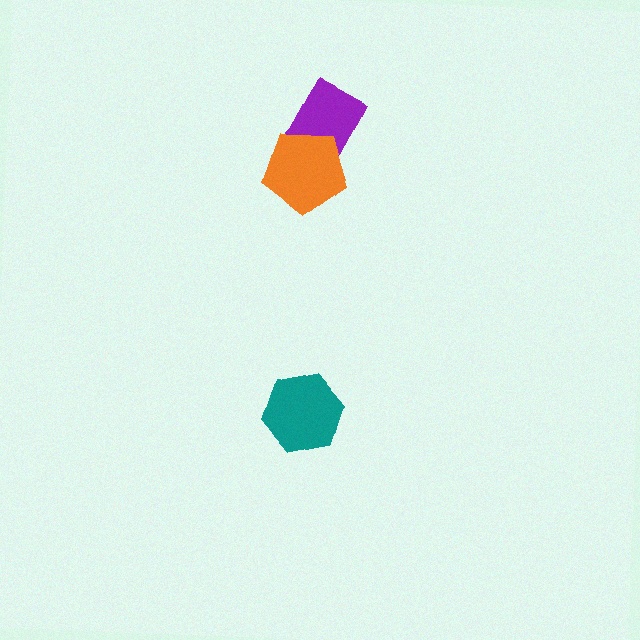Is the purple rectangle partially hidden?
Yes, it is partially covered by another shape.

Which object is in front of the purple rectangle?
The orange pentagon is in front of the purple rectangle.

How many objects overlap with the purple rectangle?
1 object overlaps with the purple rectangle.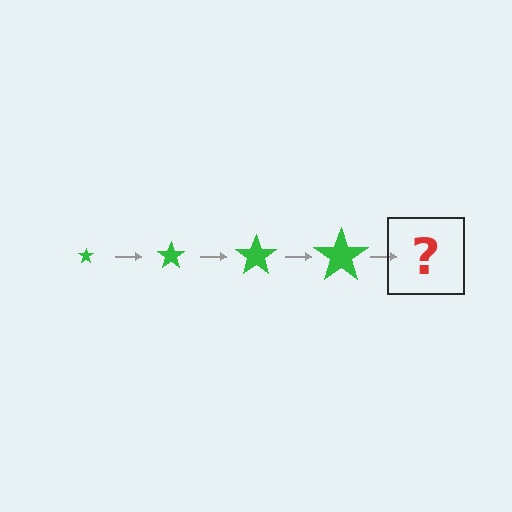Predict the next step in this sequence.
The next step is a green star, larger than the previous one.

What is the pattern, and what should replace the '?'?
The pattern is that the star gets progressively larger each step. The '?' should be a green star, larger than the previous one.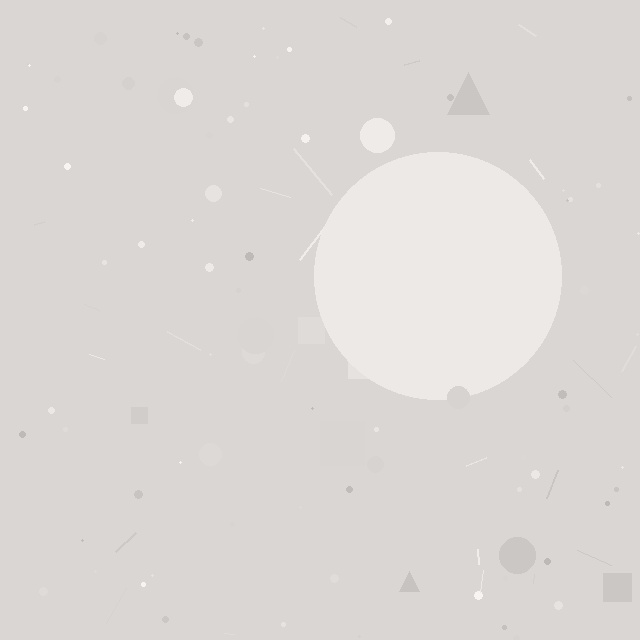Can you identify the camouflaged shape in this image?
The camouflaged shape is a circle.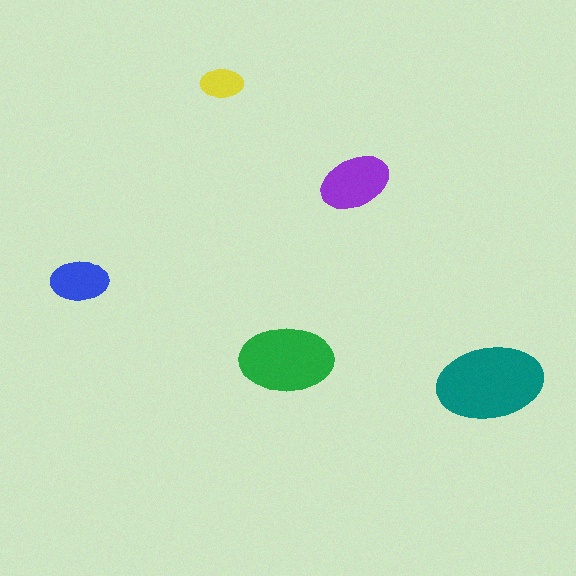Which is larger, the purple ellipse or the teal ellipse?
The teal one.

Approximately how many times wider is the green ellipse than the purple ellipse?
About 1.5 times wider.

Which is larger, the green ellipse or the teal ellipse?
The teal one.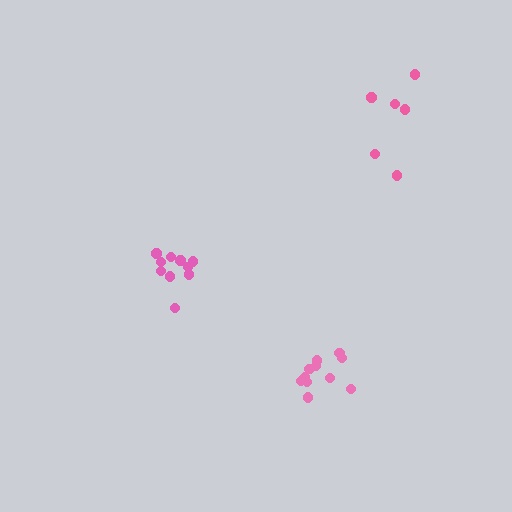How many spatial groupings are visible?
There are 3 spatial groupings.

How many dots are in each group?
Group 1: 10 dots, Group 2: 11 dots, Group 3: 6 dots (27 total).